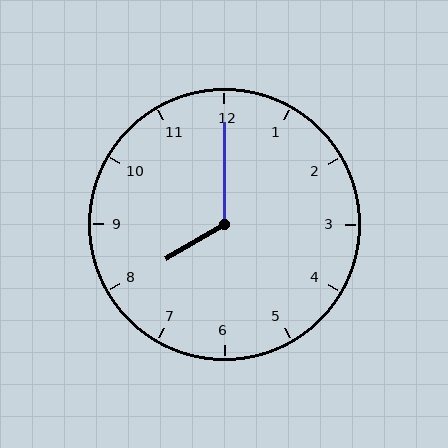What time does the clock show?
8:00.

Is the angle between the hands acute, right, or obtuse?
It is obtuse.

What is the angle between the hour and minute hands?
Approximately 120 degrees.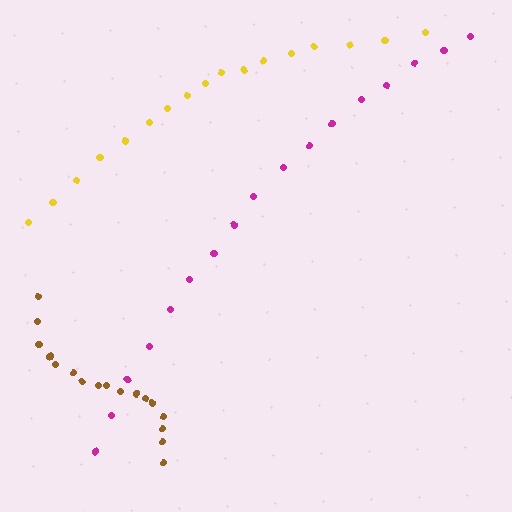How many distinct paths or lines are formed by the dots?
There are 3 distinct paths.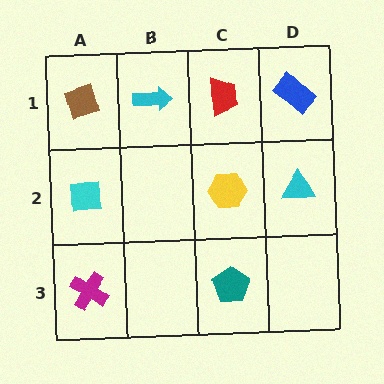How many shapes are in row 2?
3 shapes.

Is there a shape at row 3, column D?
No, that cell is empty.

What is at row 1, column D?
A blue rectangle.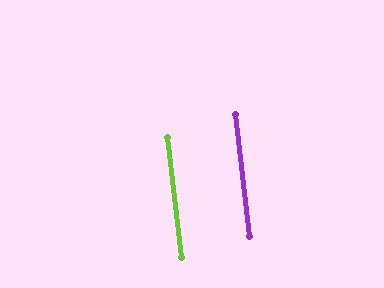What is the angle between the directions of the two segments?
Approximately 0 degrees.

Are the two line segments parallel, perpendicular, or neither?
Parallel — their directions differ by only 0.3°.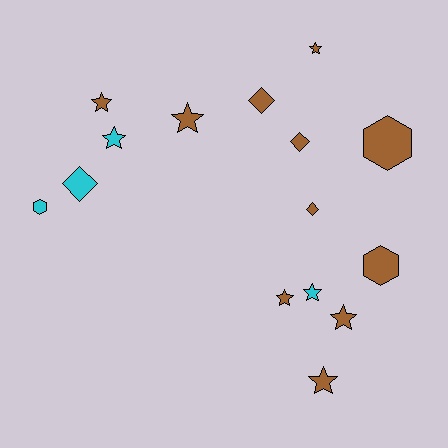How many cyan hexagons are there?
There is 1 cyan hexagon.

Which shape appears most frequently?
Star, with 8 objects.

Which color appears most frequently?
Brown, with 11 objects.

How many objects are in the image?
There are 15 objects.